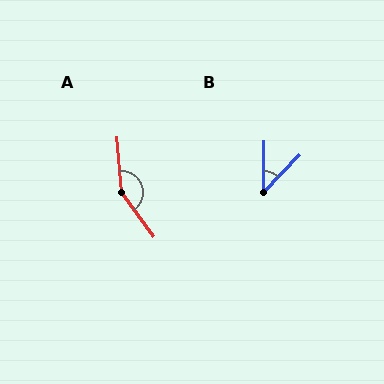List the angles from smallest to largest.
B (43°), A (149°).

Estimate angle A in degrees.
Approximately 149 degrees.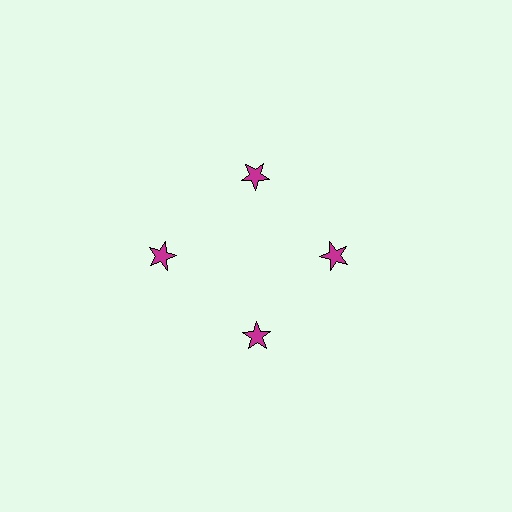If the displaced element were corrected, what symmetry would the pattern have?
It would have 4-fold rotational symmetry — the pattern would map onto itself every 90 degrees.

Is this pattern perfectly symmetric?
No. The 4 magenta stars are arranged in a ring, but one element near the 9 o'clock position is pushed outward from the center, breaking the 4-fold rotational symmetry.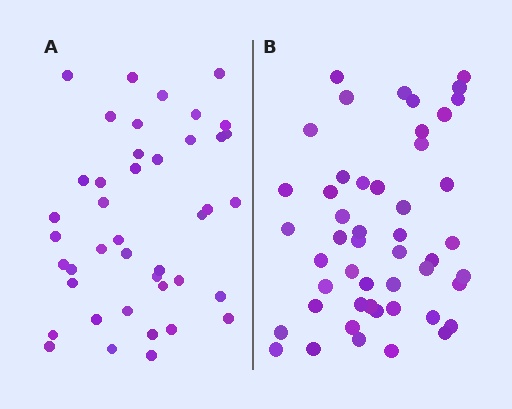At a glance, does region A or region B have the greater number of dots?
Region B (the right region) has more dots.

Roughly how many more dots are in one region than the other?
Region B has roughly 8 or so more dots than region A.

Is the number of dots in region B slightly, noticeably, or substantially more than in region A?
Region B has only slightly more — the two regions are fairly close. The ratio is roughly 1.2 to 1.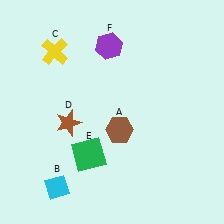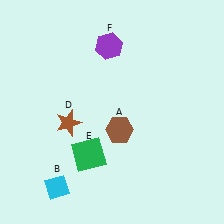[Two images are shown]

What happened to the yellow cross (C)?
The yellow cross (C) was removed in Image 2. It was in the top-left area of Image 1.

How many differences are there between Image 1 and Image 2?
There is 1 difference between the two images.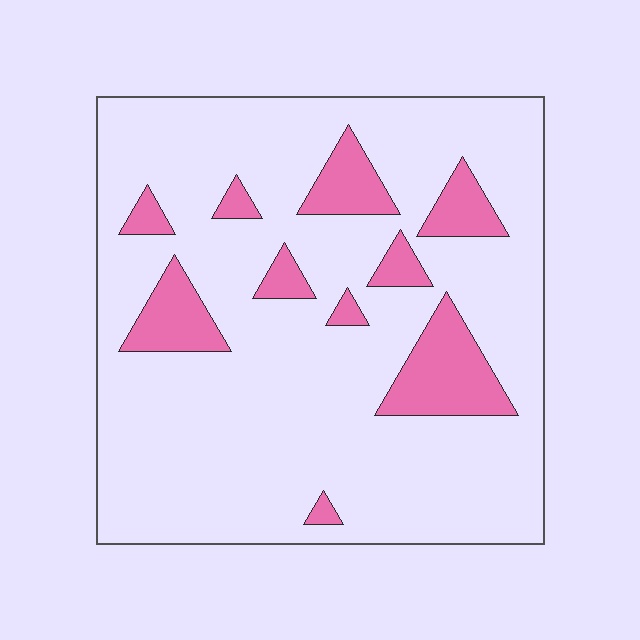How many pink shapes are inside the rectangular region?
10.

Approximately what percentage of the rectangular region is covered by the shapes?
Approximately 15%.